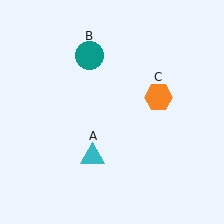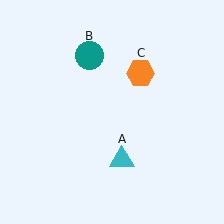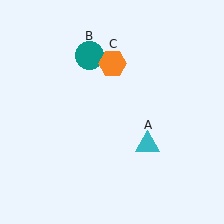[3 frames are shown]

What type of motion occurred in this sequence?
The cyan triangle (object A), orange hexagon (object C) rotated counterclockwise around the center of the scene.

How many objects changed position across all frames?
2 objects changed position: cyan triangle (object A), orange hexagon (object C).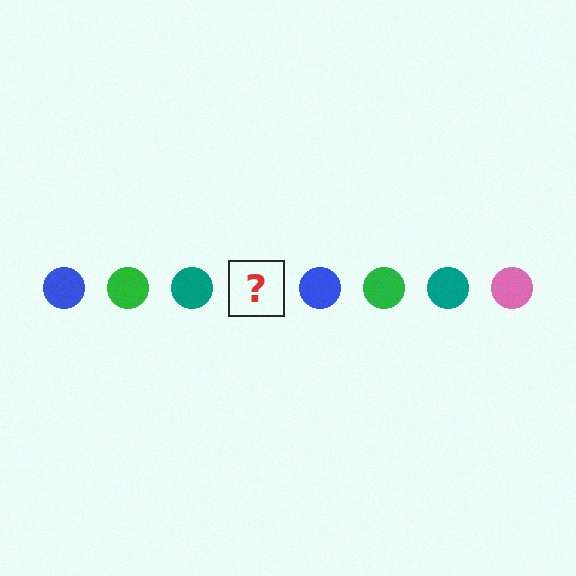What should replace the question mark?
The question mark should be replaced with a pink circle.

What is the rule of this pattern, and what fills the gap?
The rule is that the pattern cycles through blue, green, teal, pink circles. The gap should be filled with a pink circle.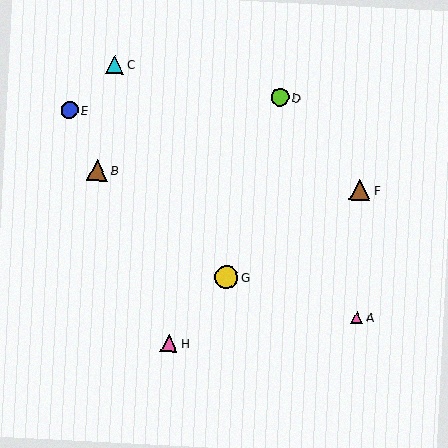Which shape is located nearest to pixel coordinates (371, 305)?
The pink triangle (labeled A) at (357, 317) is nearest to that location.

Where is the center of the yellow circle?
The center of the yellow circle is at (226, 277).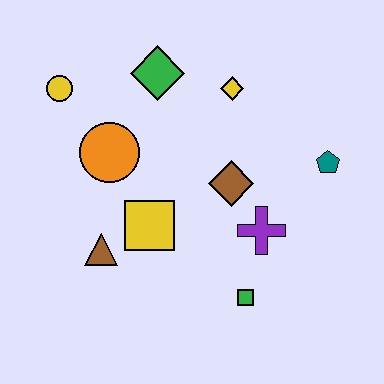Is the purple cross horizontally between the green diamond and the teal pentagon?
Yes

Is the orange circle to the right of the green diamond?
No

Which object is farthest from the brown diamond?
The yellow circle is farthest from the brown diamond.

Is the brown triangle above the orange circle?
No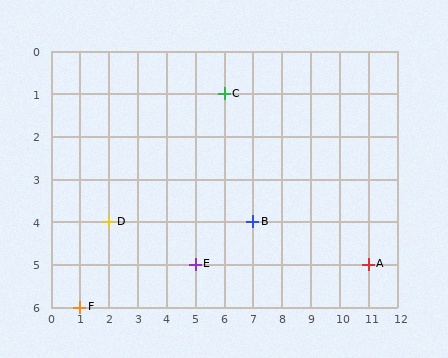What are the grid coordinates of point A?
Point A is at grid coordinates (11, 5).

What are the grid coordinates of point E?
Point E is at grid coordinates (5, 5).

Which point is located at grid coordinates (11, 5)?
Point A is at (11, 5).